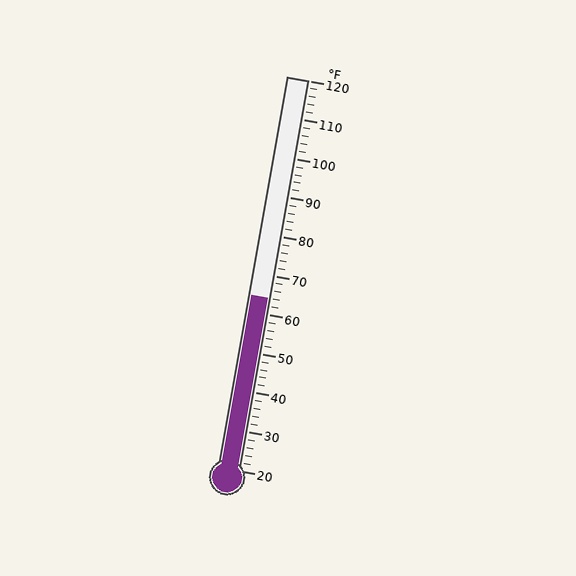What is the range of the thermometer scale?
The thermometer scale ranges from 20°F to 120°F.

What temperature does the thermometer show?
The thermometer shows approximately 64°F.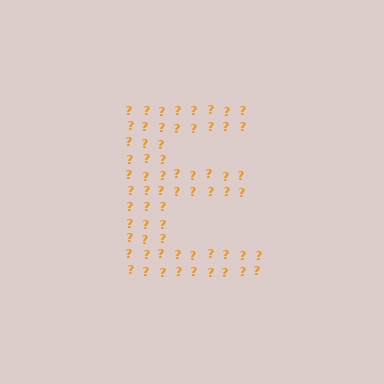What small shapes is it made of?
It is made of small question marks.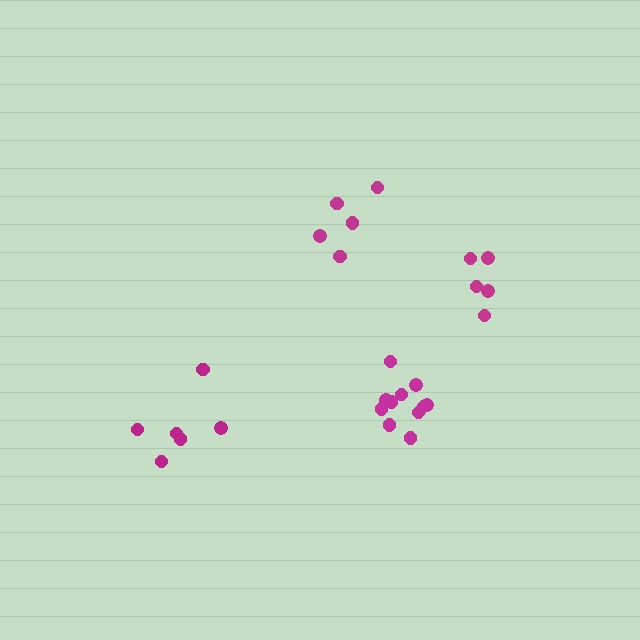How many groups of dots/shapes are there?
There are 4 groups.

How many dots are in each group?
Group 1: 5 dots, Group 2: 5 dots, Group 3: 11 dots, Group 4: 7 dots (28 total).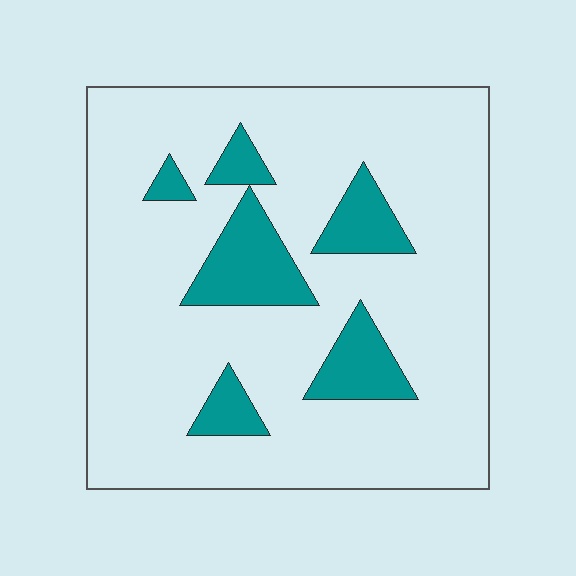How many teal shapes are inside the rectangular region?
6.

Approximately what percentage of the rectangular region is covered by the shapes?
Approximately 15%.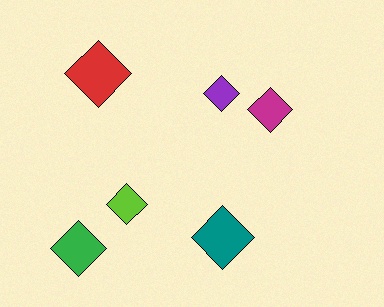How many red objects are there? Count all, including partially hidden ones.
There is 1 red object.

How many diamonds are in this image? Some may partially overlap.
There are 6 diamonds.